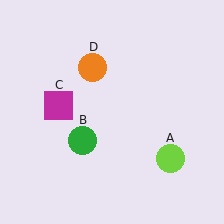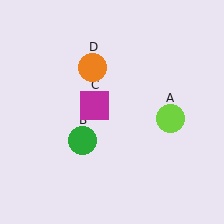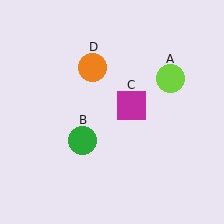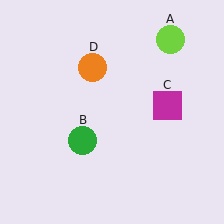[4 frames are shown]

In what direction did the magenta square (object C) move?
The magenta square (object C) moved right.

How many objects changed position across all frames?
2 objects changed position: lime circle (object A), magenta square (object C).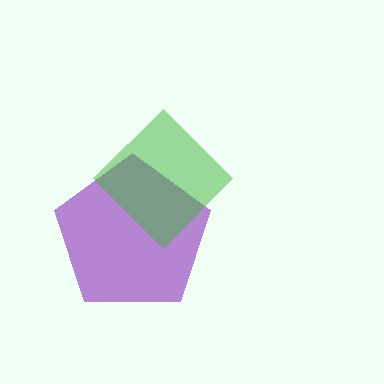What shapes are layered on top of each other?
The layered shapes are: a purple pentagon, a green diamond.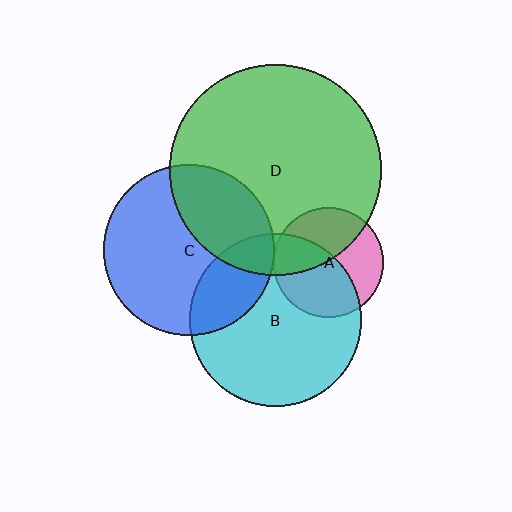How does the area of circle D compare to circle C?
Approximately 1.5 times.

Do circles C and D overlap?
Yes.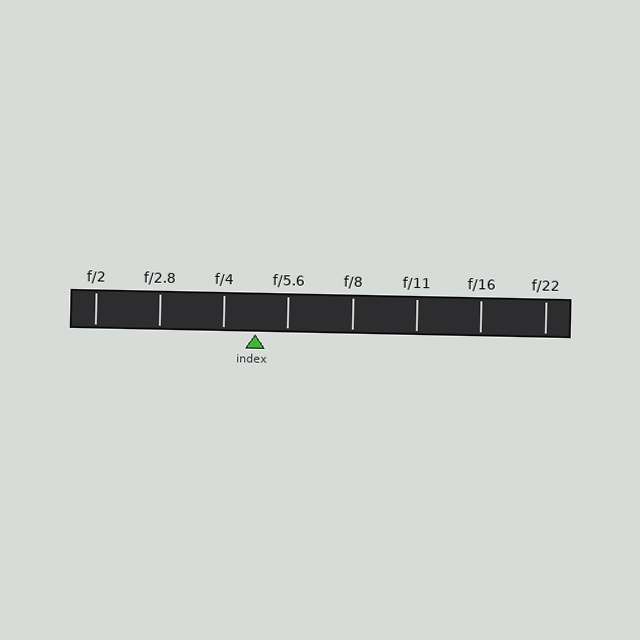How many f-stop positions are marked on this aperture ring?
There are 8 f-stop positions marked.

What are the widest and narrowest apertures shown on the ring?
The widest aperture shown is f/2 and the narrowest is f/22.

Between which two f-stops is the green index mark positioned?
The index mark is between f/4 and f/5.6.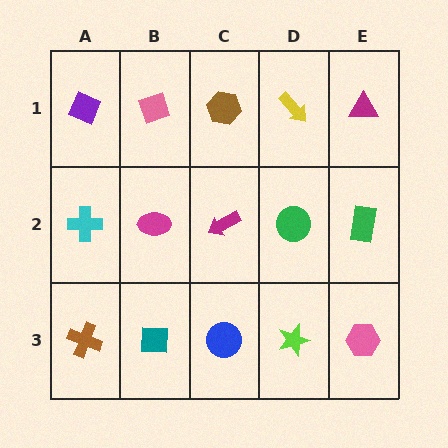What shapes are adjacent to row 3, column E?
A green rectangle (row 2, column E), a lime star (row 3, column D).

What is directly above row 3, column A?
A cyan cross.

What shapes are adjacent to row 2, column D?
A yellow arrow (row 1, column D), a lime star (row 3, column D), a magenta arrow (row 2, column C), a green rectangle (row 2, column E).